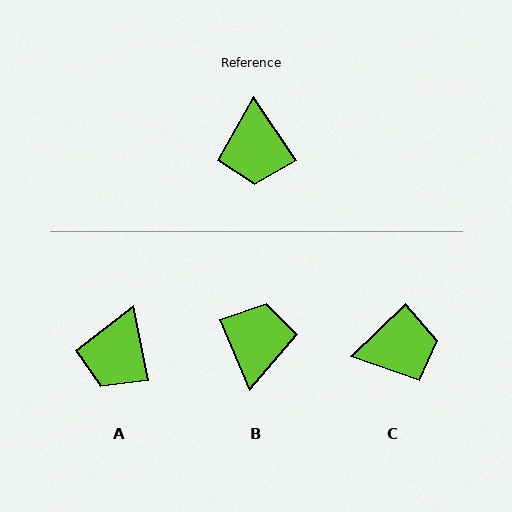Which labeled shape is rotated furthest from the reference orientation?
B, about 168 degrees away.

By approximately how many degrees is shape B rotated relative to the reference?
Approximately 168 degrees counter-clockwise.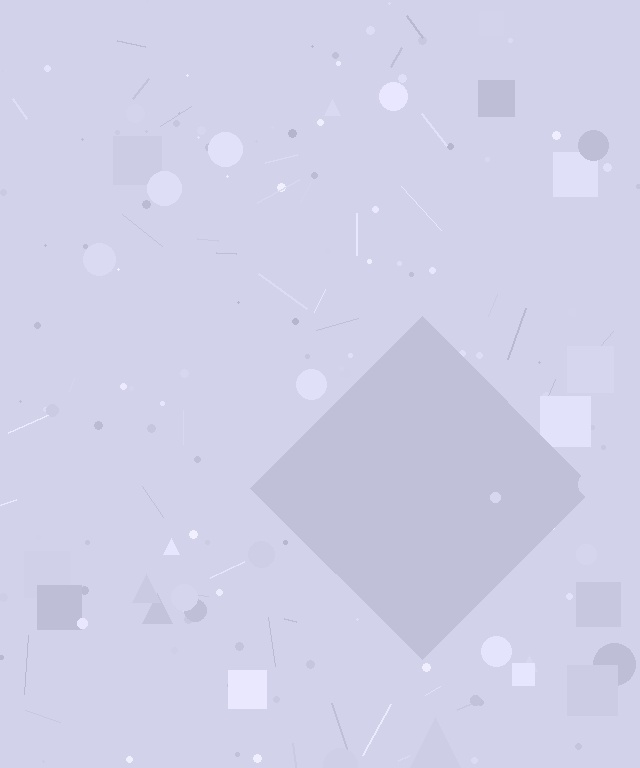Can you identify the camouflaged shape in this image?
The camouflaged shape is a diamond.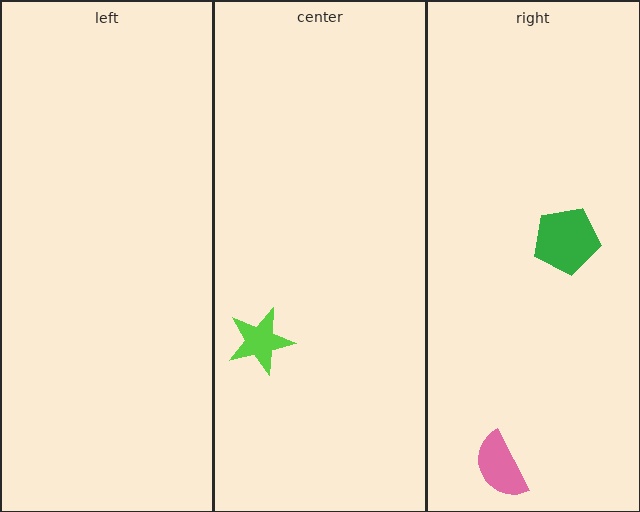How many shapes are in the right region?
2.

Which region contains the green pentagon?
The right region.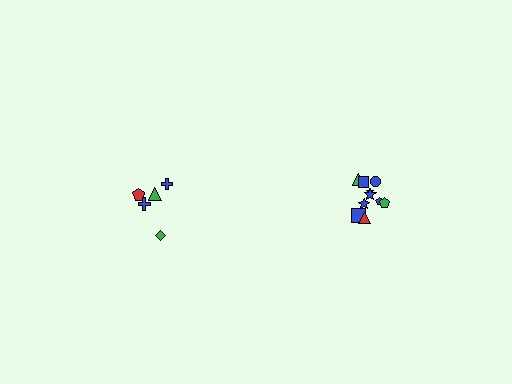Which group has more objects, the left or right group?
The right group.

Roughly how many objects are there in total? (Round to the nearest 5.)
Roughly 15 objects in total.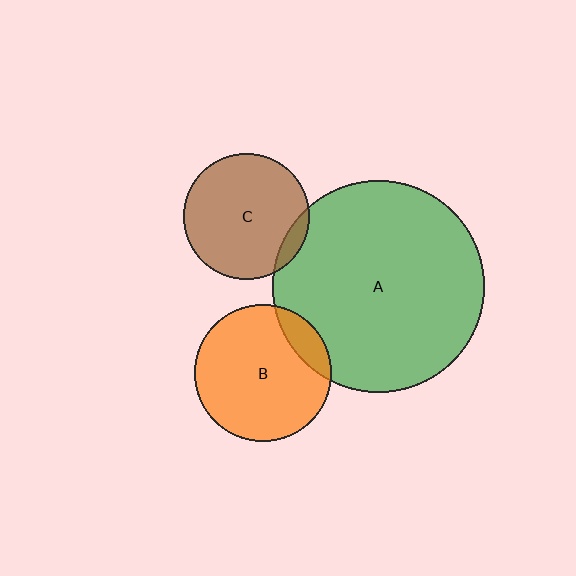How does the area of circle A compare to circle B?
Approximately 2.4 times.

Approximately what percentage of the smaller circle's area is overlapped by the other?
Approximately 10%.